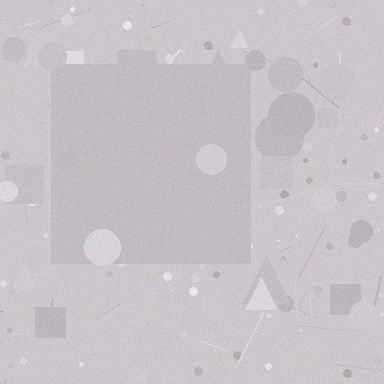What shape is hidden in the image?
A square is hidden in the image.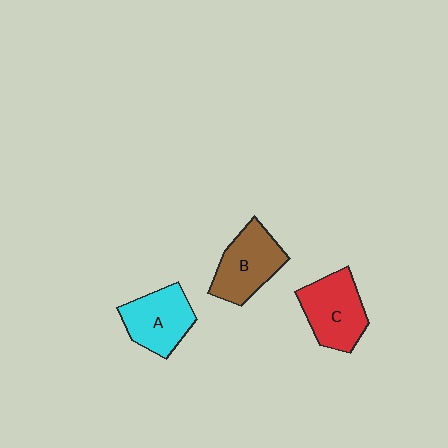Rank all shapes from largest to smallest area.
From largest to smallest: C (red), B (brown), A (cyan).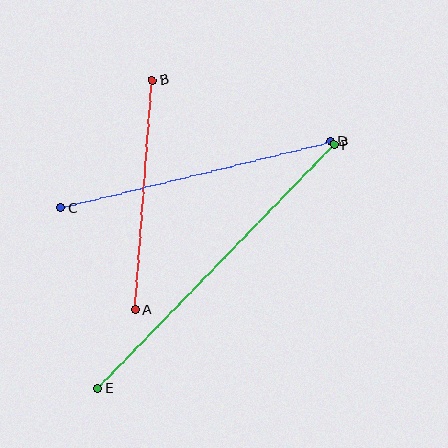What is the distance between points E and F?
The distance is approximately 339 pixels.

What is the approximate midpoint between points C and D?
The midpoint is at approximately (196, 175) pixels.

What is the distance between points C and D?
The distance is approximately 278 pixels.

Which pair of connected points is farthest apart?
Points E and F are farthest apart.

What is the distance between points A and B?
The distance is approximately 230 pixels.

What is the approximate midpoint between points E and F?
The midpoint is at approximately (216, 267) pixels.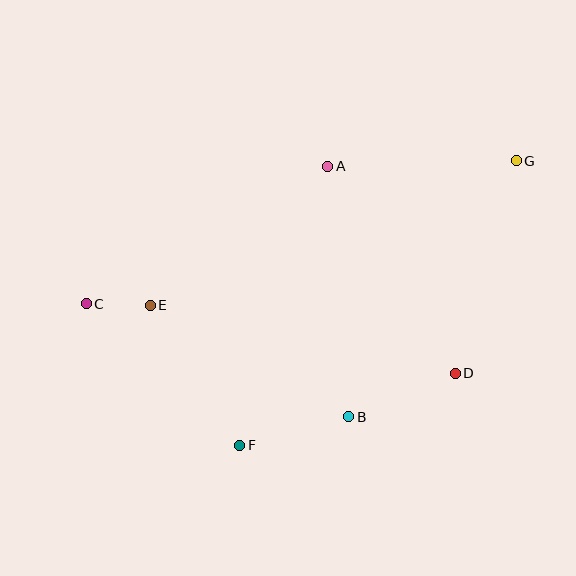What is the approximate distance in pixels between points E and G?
The distance between E and G is approximately 393 pixels.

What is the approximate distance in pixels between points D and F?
The distance between D and F is approximately 227 pixels.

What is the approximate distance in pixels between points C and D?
The distance between C and D is approximately 375 pixels.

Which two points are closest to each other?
Points C and E are closest to each other.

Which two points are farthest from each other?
Points C and G are farthest from each other.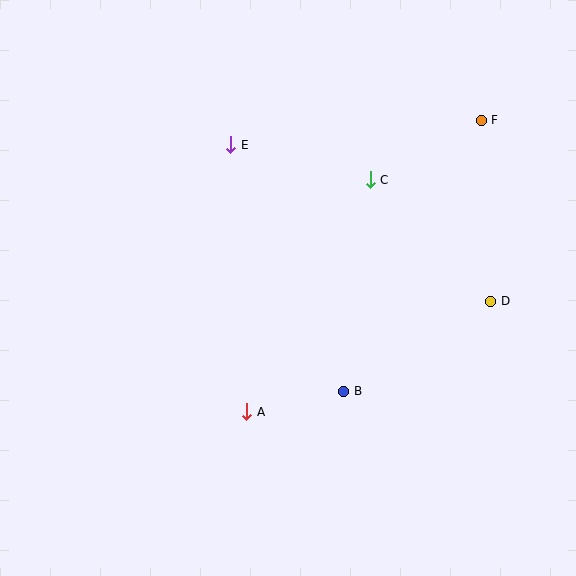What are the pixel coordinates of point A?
Point A is at (247, 412).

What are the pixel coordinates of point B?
Point B is at (344, 391).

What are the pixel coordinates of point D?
Point D is at (491, 301).